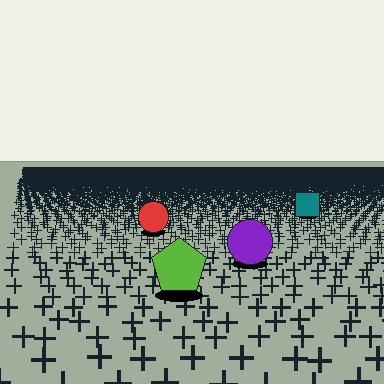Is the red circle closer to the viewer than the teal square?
Yes. The red circle is closer — you can tell from the texture gradient: the ground texture is coarser near it.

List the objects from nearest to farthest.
From nearest to farthest: the lime pentagon, the purple circle, the red circle, the teal square.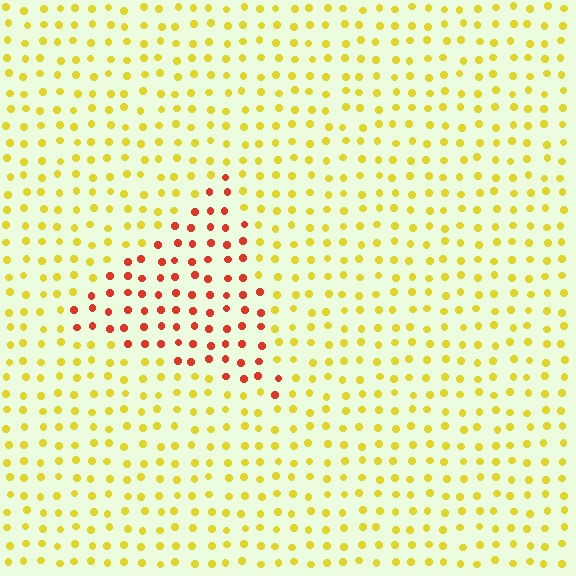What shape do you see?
I see a triangle.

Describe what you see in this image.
The image is filled with small yellow elements in a uniform arrangement. A triangle-shaped region is visible where the elements are tinted to a slightly different hue, forming a subtle color boundary.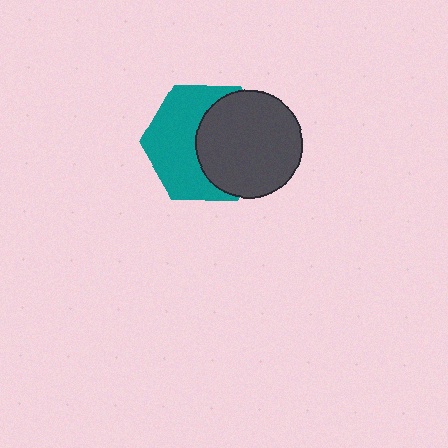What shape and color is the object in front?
The object in front is a dark gray circle.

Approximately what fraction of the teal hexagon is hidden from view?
Roughly 47% of the teal hexagon is hidden behind the dark gray circle.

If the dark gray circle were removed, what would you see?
You would see the complete teal hexagon.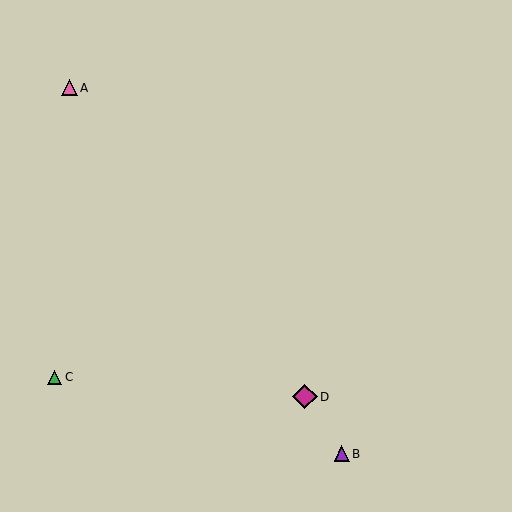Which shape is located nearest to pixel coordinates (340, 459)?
The purple triangle (labeled B) at (342, 454) is nearest to that location.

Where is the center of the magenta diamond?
The center of the magenta diamond is at (305, 397).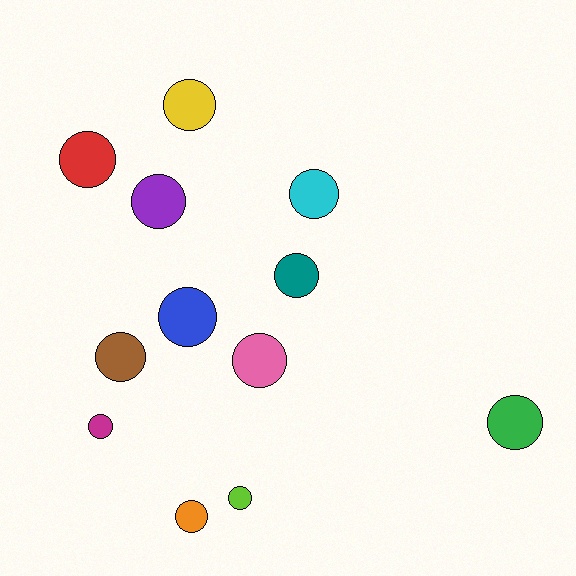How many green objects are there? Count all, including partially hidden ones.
There is 1 green object.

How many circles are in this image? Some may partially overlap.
There are 12 circles.